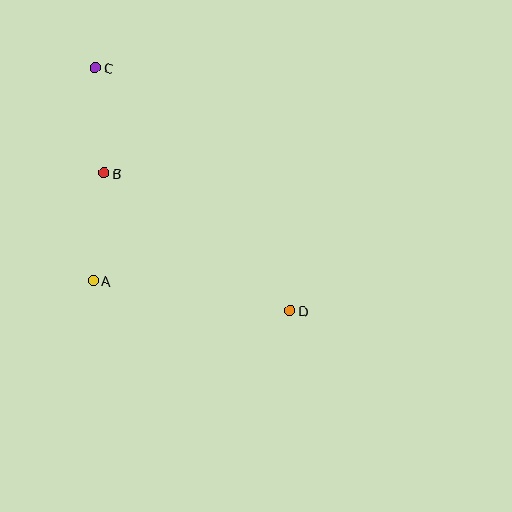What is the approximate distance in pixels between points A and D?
The distance between A and D is approximately 199 pixels.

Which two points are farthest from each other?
Points C and D are farthest from each other.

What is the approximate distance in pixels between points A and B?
The distance between A and B is approximately 108 pixels.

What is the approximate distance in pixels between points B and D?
The distance between B and D is approximately 231 pixels.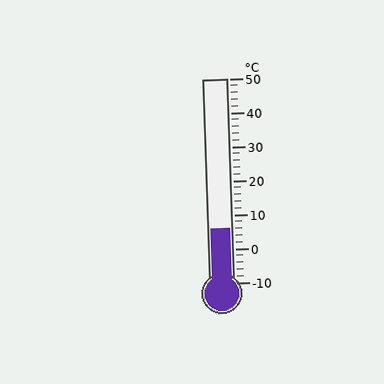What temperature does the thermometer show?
The thermometer shows approximately 6°C.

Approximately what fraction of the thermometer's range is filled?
The thermometer is filled to approximately 25% of its range.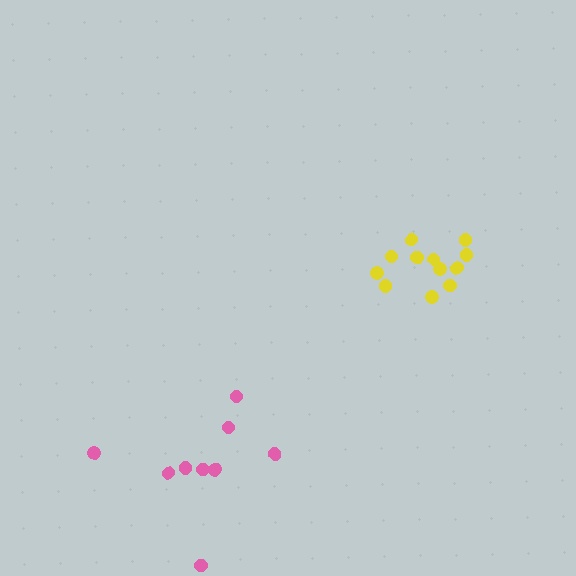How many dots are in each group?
Group 1: 9 dots, Group 2: 12 dots (21 total).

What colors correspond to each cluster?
The clusters are colored: pink, yellow.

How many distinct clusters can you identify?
There are 2 distinct clusters.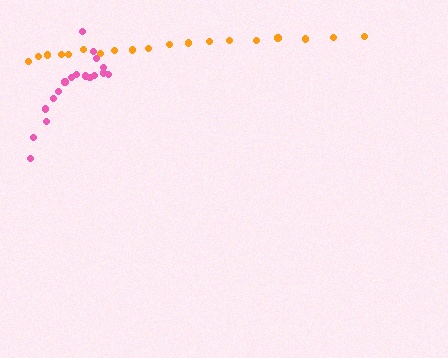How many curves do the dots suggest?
There are 2 distinct paths.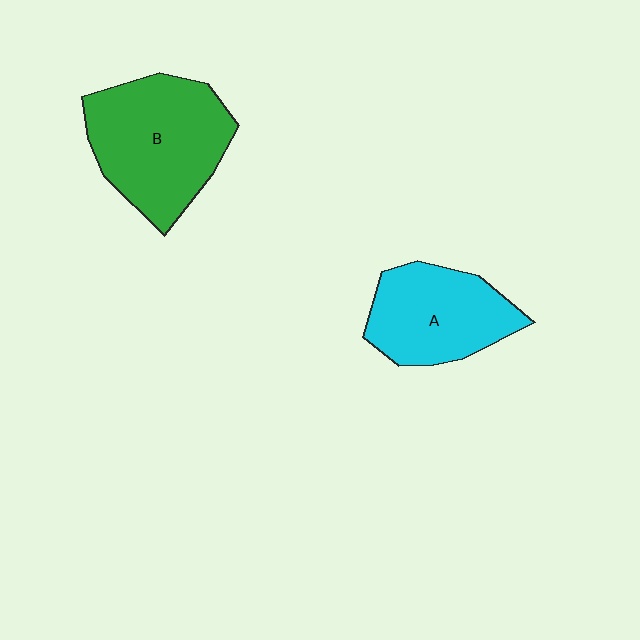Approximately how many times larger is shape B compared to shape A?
Approximately 1.3 times.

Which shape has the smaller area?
Shape A (cyan).